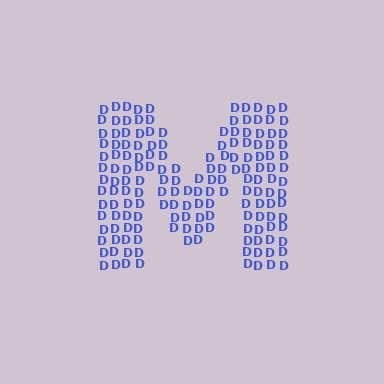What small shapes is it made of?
It is made of small letter D's.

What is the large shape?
The large shape is the letter M.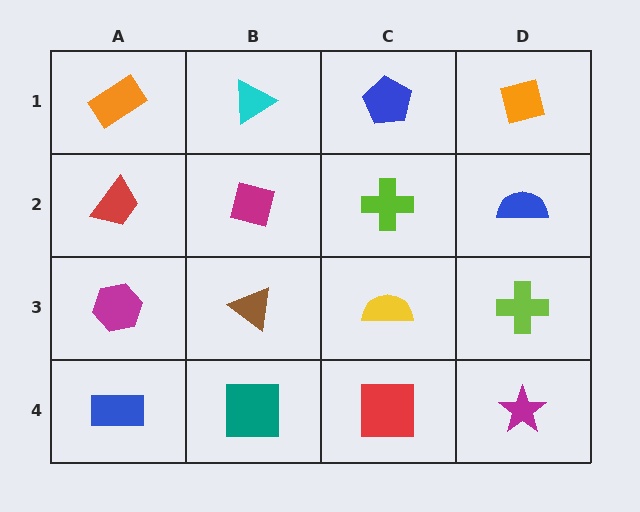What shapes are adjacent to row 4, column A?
A magenta hexagon (row 3, column A), a teal square (row 4, column B).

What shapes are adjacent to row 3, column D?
A blue semicircle (row 2, column D), a magenta star (row 4, column D), a yellow semicircle (row 3, column C).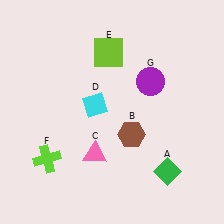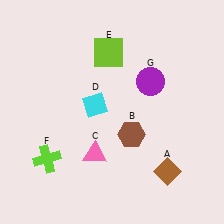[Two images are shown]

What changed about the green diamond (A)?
In Image 1, A is green. In Image 2, it changed to brown.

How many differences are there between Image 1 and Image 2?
There is 1 difference between the two images.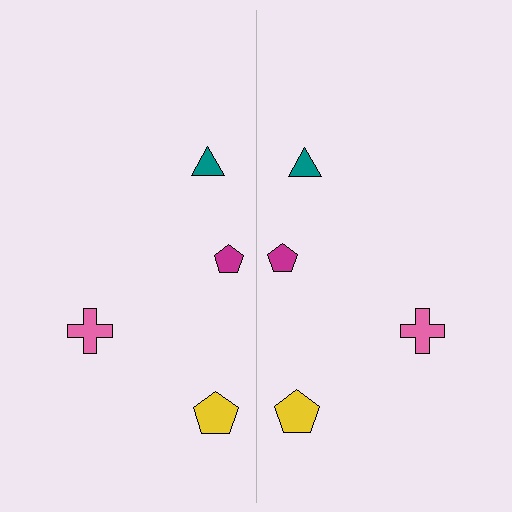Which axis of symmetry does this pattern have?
The pattern has a vertical axis of symmetry running through the center of the image.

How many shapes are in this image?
There are 8 shapes in this image.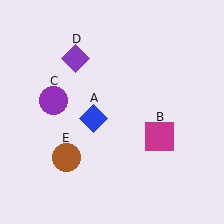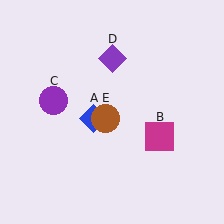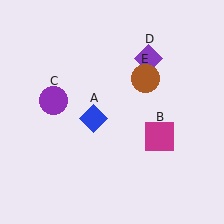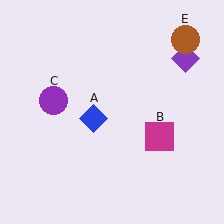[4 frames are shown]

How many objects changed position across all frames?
2 objects changed position: purple diamond (object D), brown circle (object E).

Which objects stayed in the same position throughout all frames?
Blue diamond (object A) and magenta square (object B) and purple circle (object C) remained stationary.